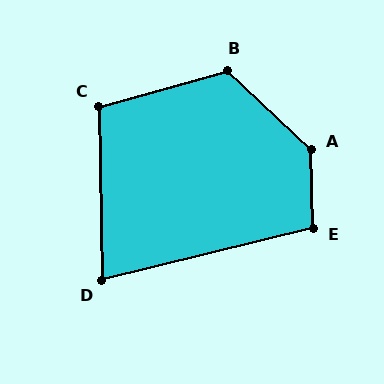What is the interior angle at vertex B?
Approximately 121 degrees (obtuse).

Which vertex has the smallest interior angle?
D, at approximately 77 degrees.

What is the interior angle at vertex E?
Approximately 102 degrees (obtuse).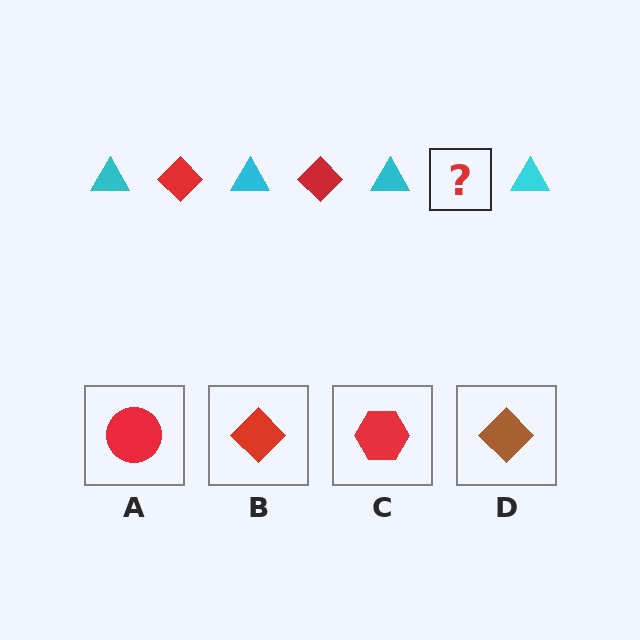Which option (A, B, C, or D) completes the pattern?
B.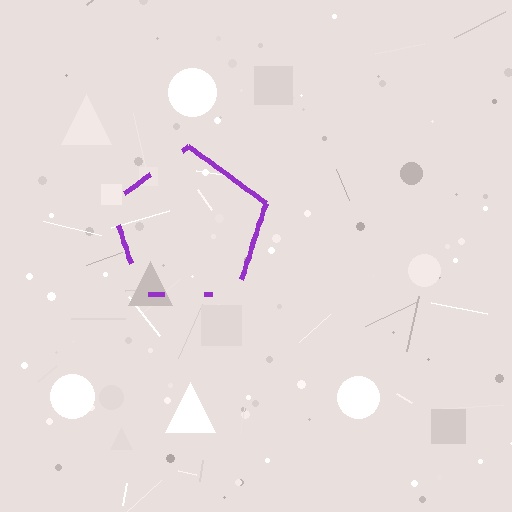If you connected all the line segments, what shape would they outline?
They would outline a pentagon.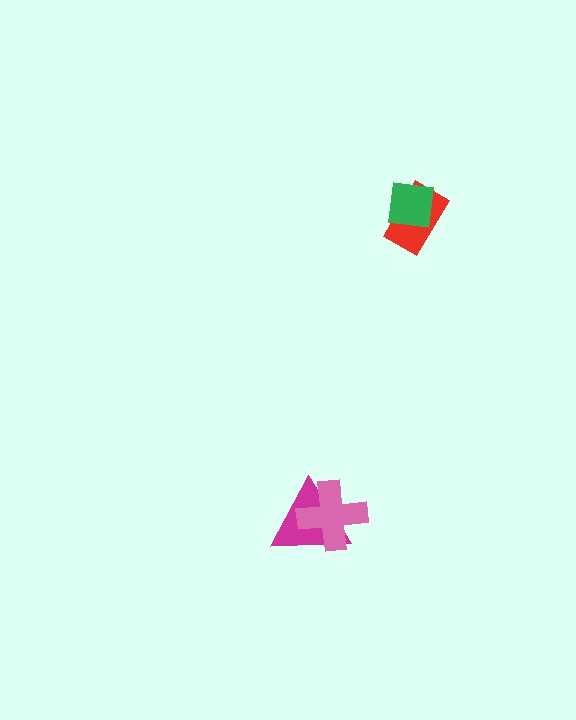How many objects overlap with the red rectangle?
1 object overlaps with the red rectangle.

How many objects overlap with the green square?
1 object overlaps with the green square.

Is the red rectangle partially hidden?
Yes, it is partially covered by another shape.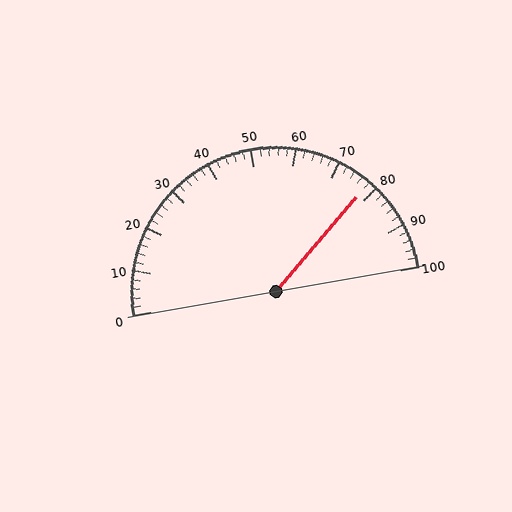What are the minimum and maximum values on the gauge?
The gauge ranges from 0 to 100.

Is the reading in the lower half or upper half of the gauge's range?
The reading is in the upper half of the range (0 to 100).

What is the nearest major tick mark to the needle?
The nearest major tick mark is 80.